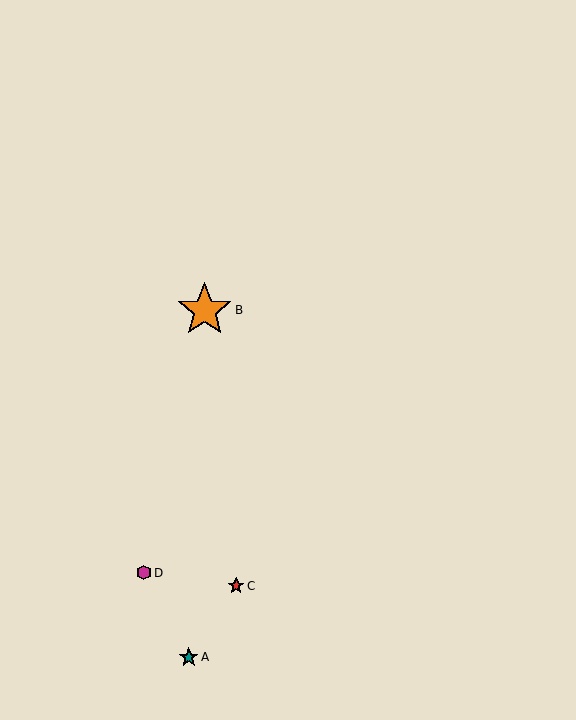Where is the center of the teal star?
The center of the teal star is at (189, 657).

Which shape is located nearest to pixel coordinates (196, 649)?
The teal star (labeled A) at (189, 657) is nearest to that location.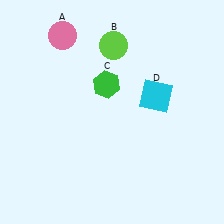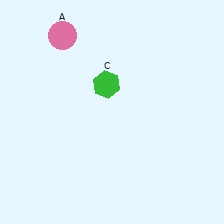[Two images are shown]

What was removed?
The lime circle (B), the cyan square (D) were removed in Image 2.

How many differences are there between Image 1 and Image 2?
There are 2 differences between the two images.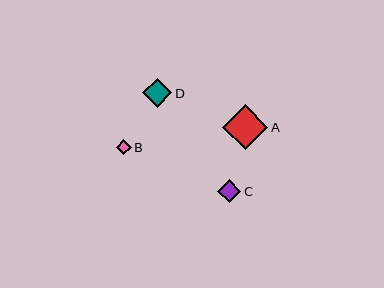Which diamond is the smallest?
Diamond B is the smallest with a size of approximately 15 pixels.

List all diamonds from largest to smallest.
From largest to smallest: A, D, C, B.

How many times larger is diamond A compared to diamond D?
Diamond A is approximately 1.6 times the size of diamond D.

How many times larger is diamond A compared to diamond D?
Diamond A is approximately 1.6 times the size of diamond D.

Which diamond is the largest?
Diamond A is the largest with a size of approximately 46 pixels.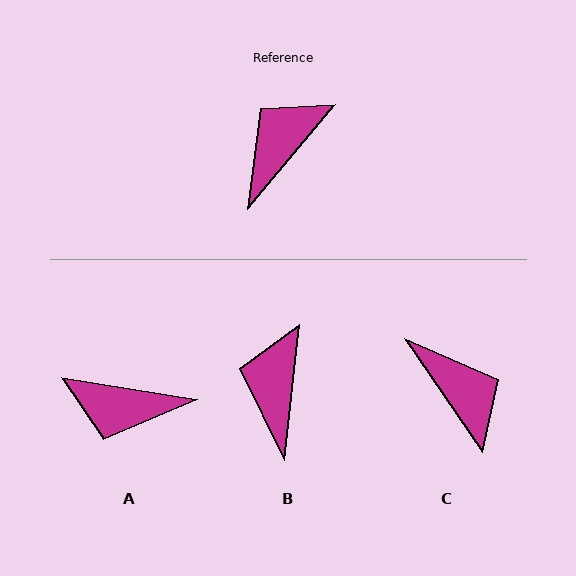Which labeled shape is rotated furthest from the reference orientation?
A, about 121 degrees away.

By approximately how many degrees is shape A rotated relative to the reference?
Approximately 121 degrees counter-clockwise.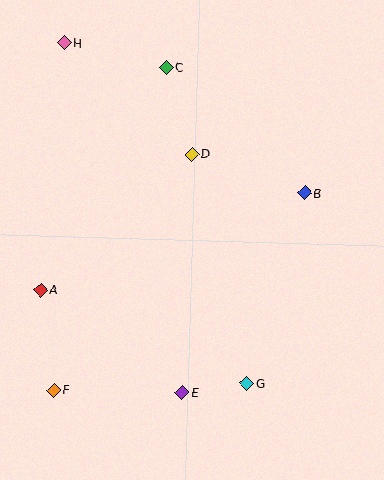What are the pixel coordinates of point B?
Point B is at (305, 193).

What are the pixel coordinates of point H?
Point H is at (64, 43).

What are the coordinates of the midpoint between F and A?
The midpoint between F and A is at (47, 340).